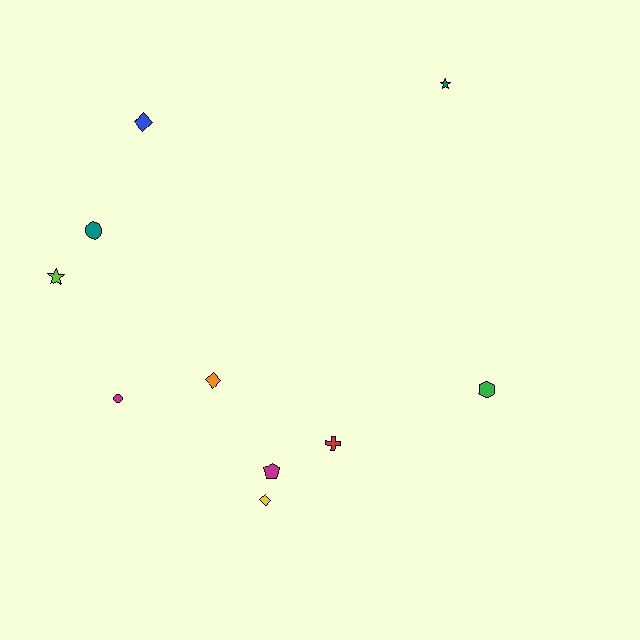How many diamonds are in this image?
There are 3 diamonds.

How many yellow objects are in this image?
There is 1 yellow object.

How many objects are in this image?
There are 10 objects.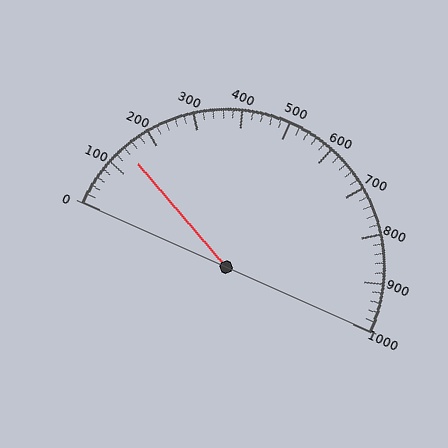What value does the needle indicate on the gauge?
The needle indicates approximately 140.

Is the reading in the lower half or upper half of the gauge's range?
The reading is in the lower half of the range (0 to 1000).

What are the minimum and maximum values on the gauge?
The gauge ranges from 0 to 1000.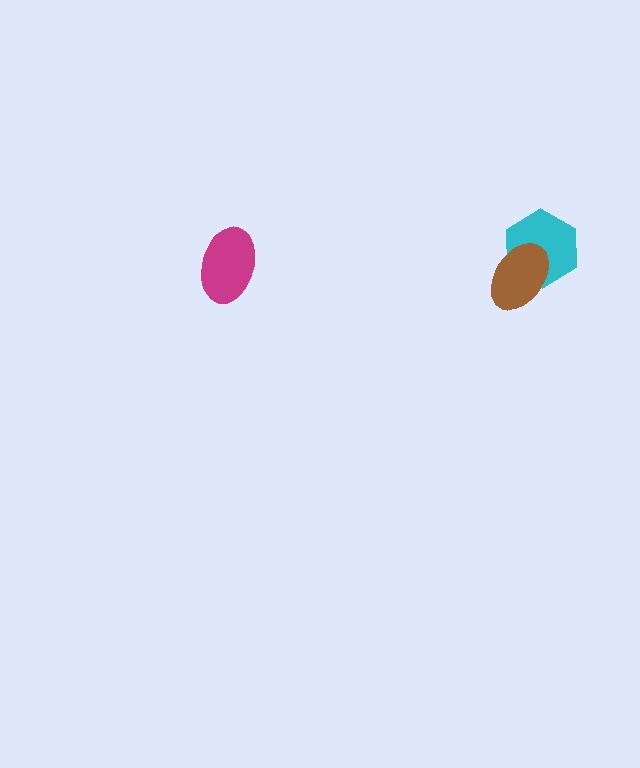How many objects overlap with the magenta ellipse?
0 objects overlap with the magenta ellipse.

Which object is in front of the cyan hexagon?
The brown ellipse is in front of the cyan hexagon.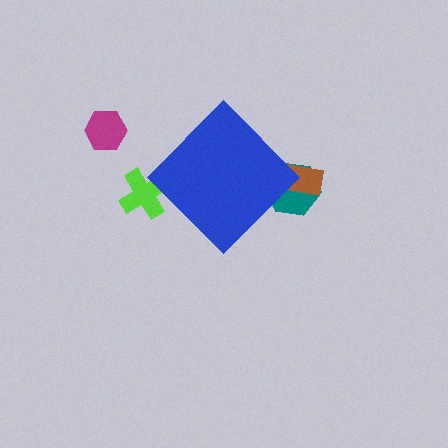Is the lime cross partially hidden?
Yes, the lime cross is partially hidden behind the blue diamond.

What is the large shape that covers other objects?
A blue diamond.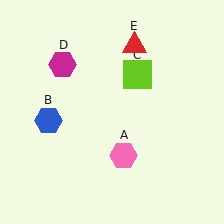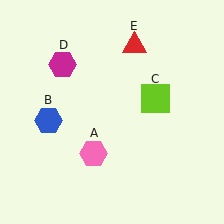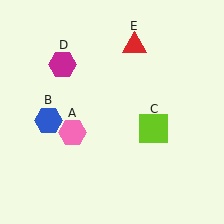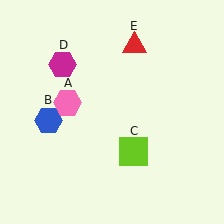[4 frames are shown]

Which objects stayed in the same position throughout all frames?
Blue hexagon (object B) and magenta hexagon (object D) and red triangle (object E) remained stationary.